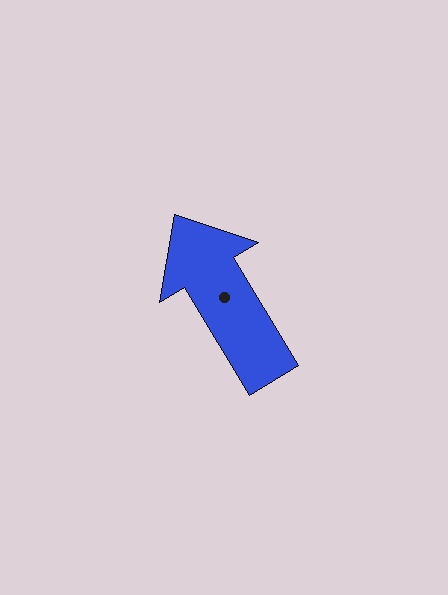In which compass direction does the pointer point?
Northwest.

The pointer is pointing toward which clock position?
Roughly 11 o'clock.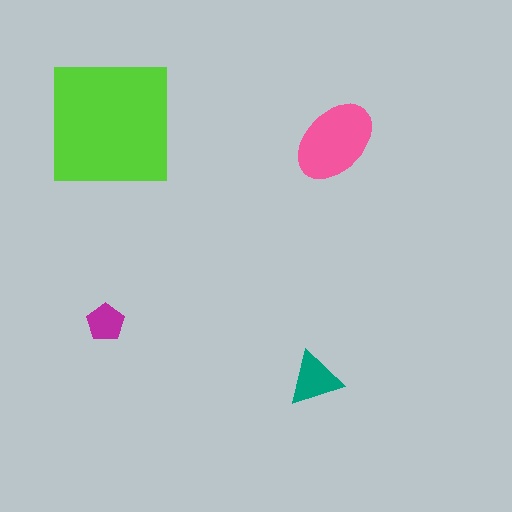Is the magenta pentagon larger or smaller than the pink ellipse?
Smaller.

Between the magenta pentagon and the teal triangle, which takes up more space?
The teal triangle.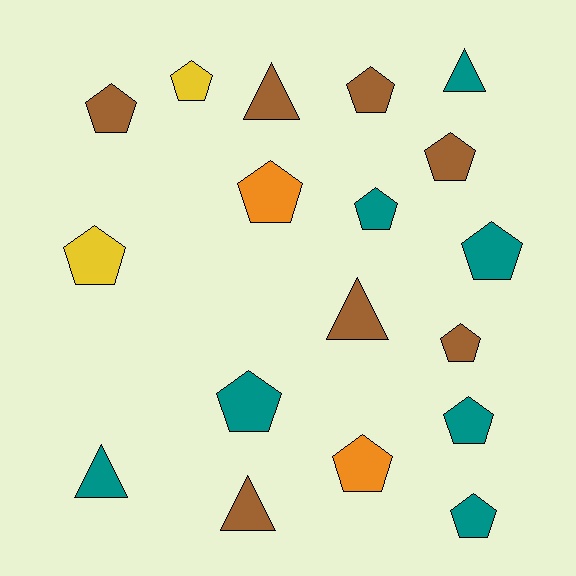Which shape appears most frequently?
Pentagon, with 13 objects.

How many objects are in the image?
There are 18 objects.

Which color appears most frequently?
Teal, with 7 objects.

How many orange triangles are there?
There are no orange triangles.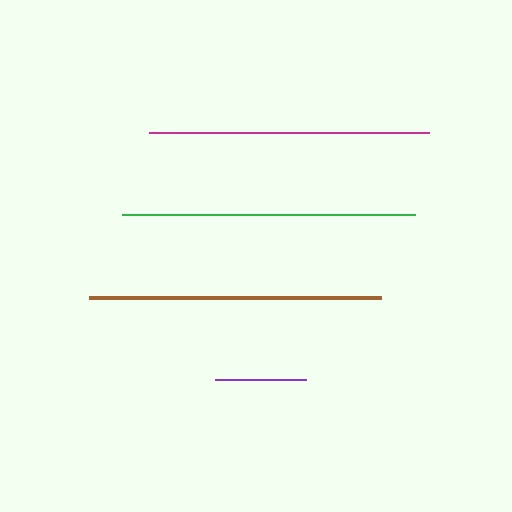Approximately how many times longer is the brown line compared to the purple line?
The brown line is approximately 3.2 times the length of the purple line.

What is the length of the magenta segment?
The magenta segment is approximately 281 pixels long.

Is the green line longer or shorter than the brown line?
The green line is longer than the brown line.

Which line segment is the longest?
The green line is the longest at approximately 293 pixels.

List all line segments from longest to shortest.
From longest to shortest: green, brown, magenta, purple.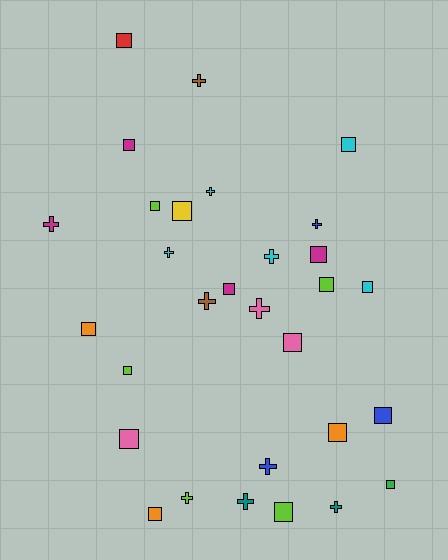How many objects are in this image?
There are 30 objects.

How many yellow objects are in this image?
There is 1 yellow object.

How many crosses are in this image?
There are 12 crosses.